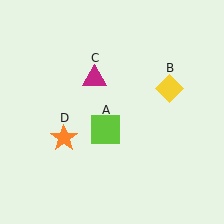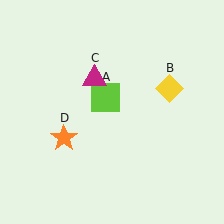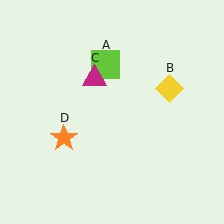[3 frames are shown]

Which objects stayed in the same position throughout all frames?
Yellow diamond (object B) and magenta triangle (object C) and orange star (object D) remained stationary.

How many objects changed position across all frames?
1 object changed position: lime square (object A).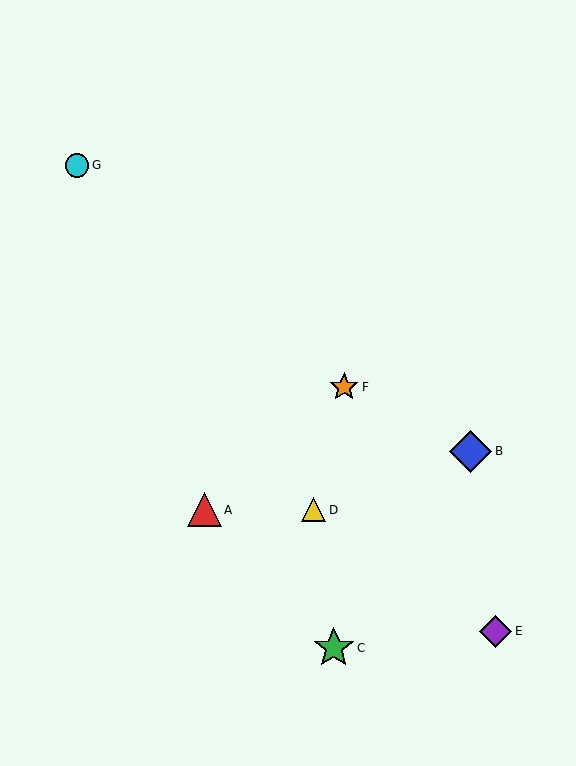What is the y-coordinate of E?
Object E is at y≈631.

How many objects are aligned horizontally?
2 objects (A, D) are aligned horizontally.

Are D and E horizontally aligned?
No, D is at y≈510 and E is at y≈631.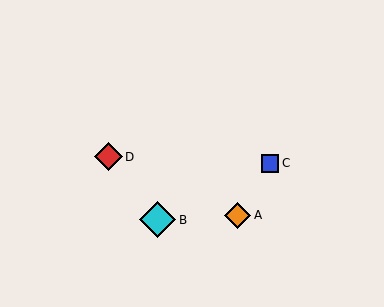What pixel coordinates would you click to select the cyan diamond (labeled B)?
Click at (158, 220) to select the cyan diamond B.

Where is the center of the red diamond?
The center of the red diamond is at (109, 157).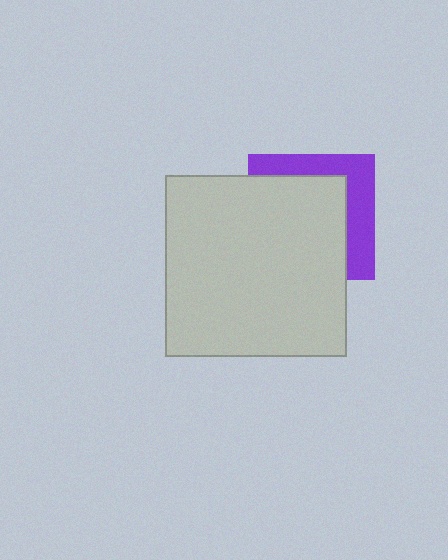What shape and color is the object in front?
The object in front is a light gray square.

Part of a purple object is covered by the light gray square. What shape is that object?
It is a square.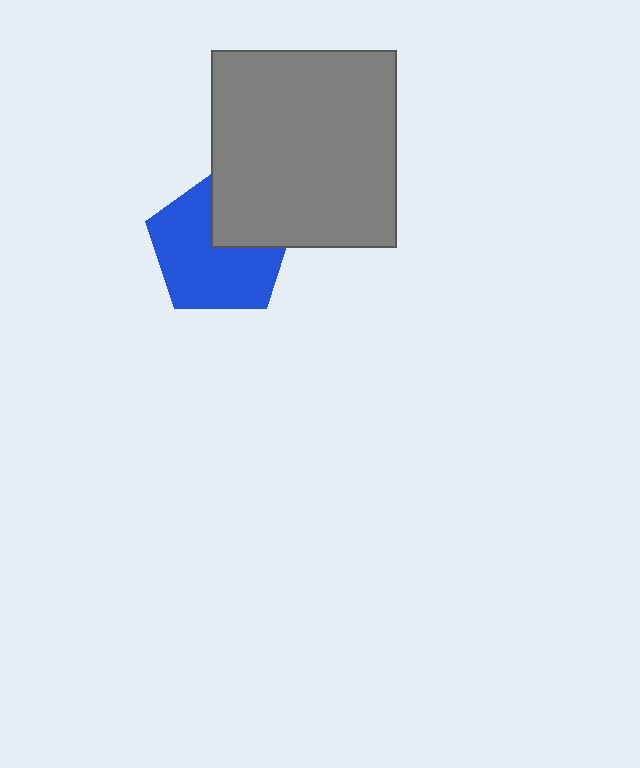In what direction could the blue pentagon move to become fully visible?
The blue pentagon could move toward the lower-left. That would shift it out from behind the gray rectangle entirely.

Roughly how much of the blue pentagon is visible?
Most of it is visible (roughly 69%).